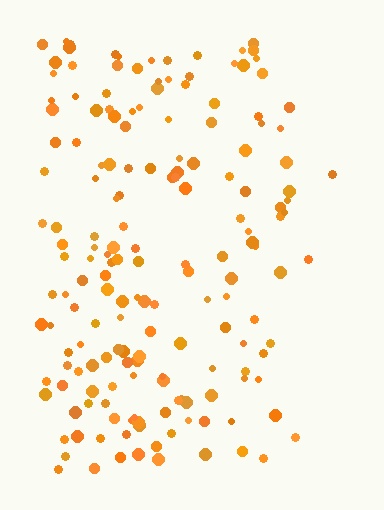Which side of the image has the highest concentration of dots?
The left.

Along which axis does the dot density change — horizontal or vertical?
Horizontal.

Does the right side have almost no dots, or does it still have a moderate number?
Still a moderate number, just noticeably fewer than the left.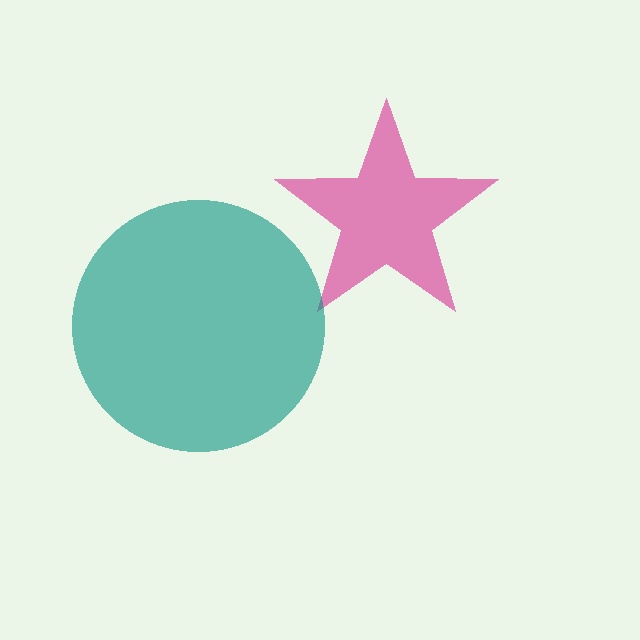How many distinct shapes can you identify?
There are 2 distinct shapes: a magenta star, a teal circle.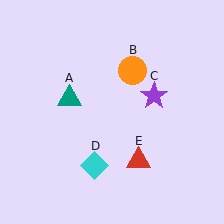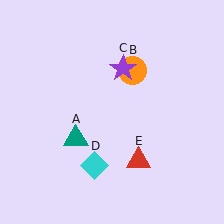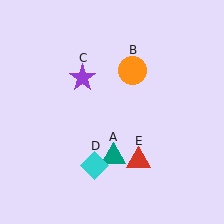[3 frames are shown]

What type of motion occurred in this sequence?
The teal triangle (object A), purple star (object C) rotated counterclockwise around the center of the scene.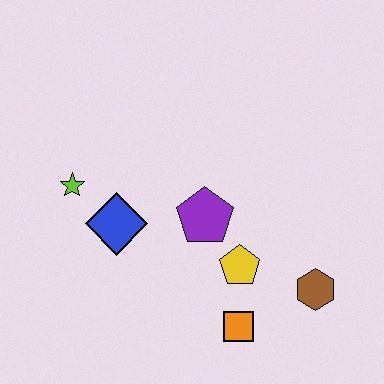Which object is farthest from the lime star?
The brown hexagon is farthest from the lime star.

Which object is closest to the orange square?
The yellow pentagon is closest to the orange square.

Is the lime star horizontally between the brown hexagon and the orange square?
No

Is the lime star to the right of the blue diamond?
No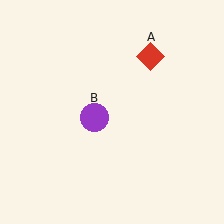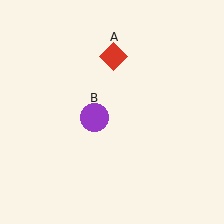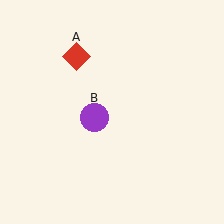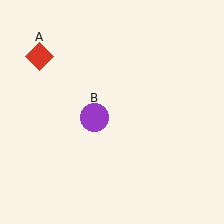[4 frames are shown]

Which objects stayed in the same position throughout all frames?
Purple circle (object B) remained stationary.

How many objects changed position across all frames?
1 object changed position: red diamond (object A).